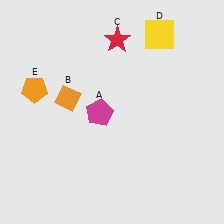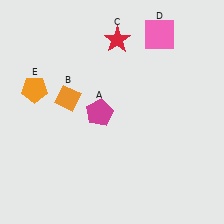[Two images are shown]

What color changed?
The square (D) changed from yellow in Image 1 to pink in Image 2.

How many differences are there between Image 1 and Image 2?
There is 1 difference between the two images.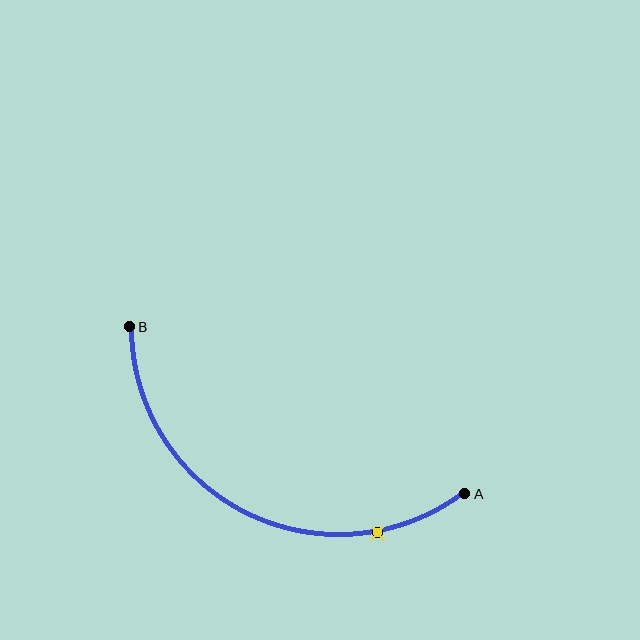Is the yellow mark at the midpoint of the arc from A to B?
No. The yellow mark lies on the arc but is closer to endpoint A. The arc midpoint would be at the point on the curve equidistant along the arc from both A and B.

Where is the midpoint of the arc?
The arc midpoint is the point on the curve farthest from the straight line joining A and B. It sits below that line.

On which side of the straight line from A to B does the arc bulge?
The arc bulges below the straight line connecting A and B.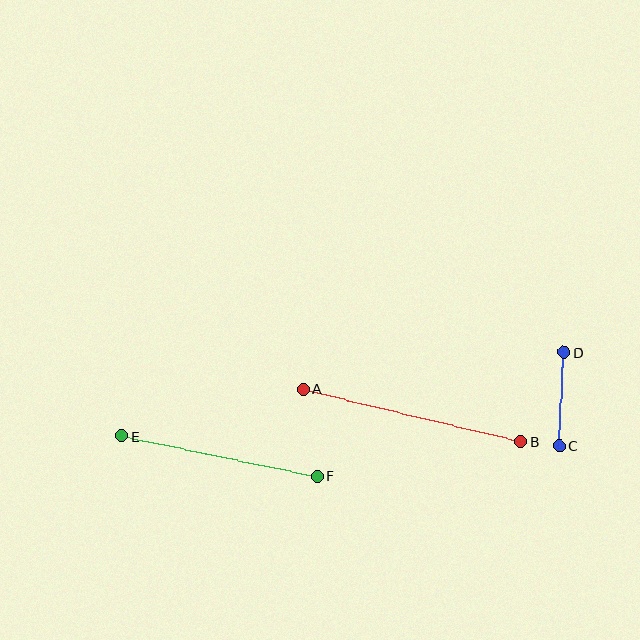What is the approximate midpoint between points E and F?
The midpoint is at approximately (219, 456) pixels.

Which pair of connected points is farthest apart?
Points A and B are farthest apart.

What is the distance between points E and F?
The distance is approximately 200 pixels.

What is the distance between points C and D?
The distance is approximately 93 pixels.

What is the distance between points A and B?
The distance is approximately 224 pixels.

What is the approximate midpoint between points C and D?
The midpoint is at approximately (562, 399) pixels.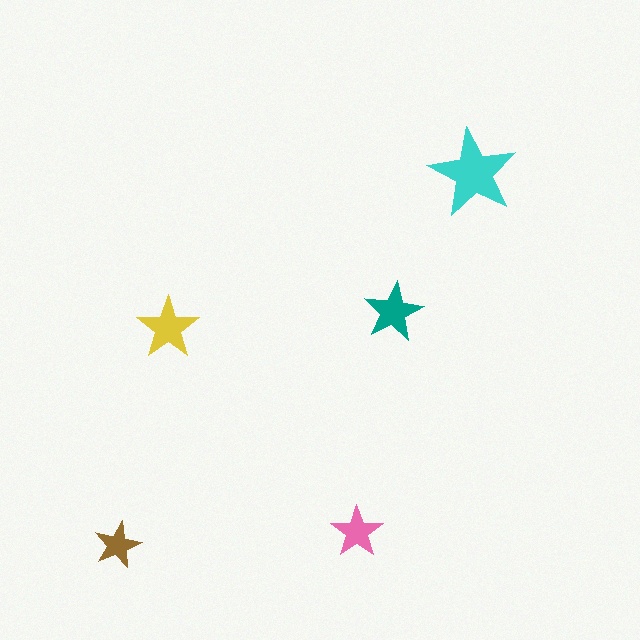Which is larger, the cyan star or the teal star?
The cyan one.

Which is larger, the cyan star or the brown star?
The cyan one.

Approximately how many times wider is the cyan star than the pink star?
About 1.5 times wider.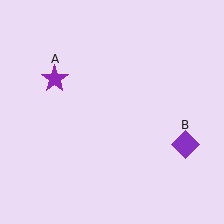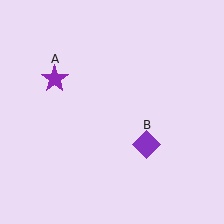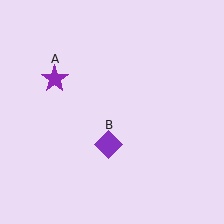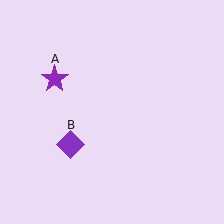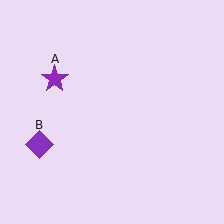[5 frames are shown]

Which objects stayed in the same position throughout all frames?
Purple star (object A) remained stationary.